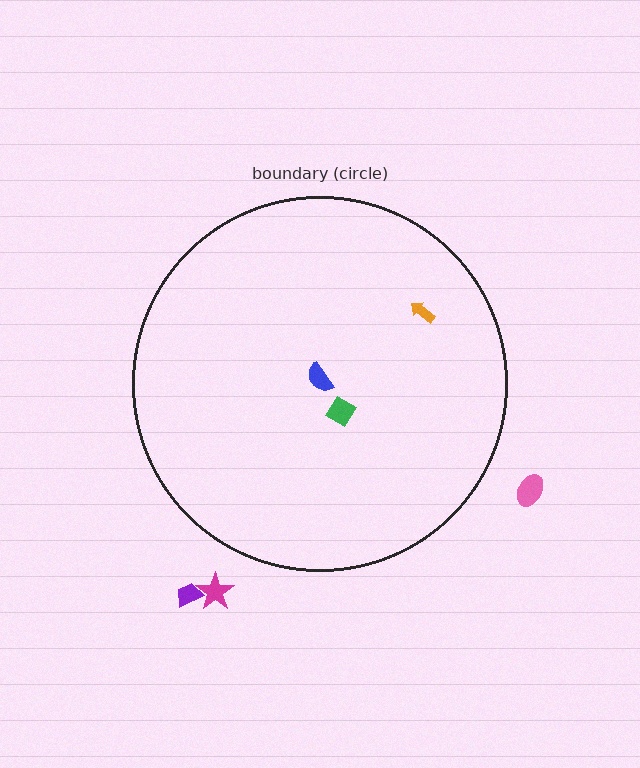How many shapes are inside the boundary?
3 inside, 3 outside.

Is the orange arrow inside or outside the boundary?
Inside.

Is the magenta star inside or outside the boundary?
Outside.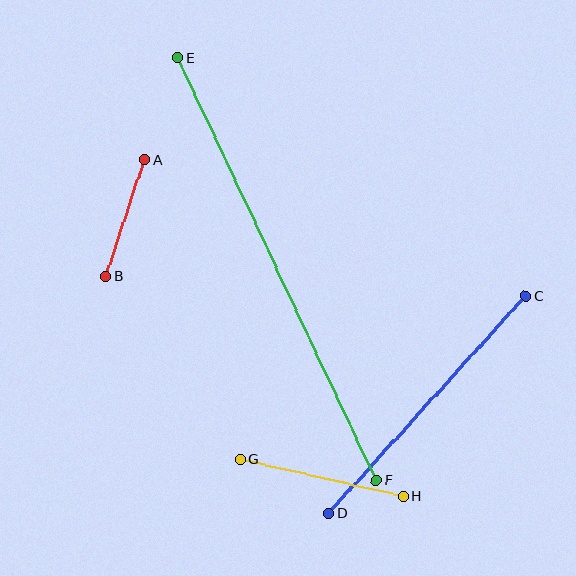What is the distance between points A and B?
The distance is approximately 123 pixels.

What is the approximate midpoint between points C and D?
The midpoint is at approximately (427, 405) pixels.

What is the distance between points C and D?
The distance is approximately 294 pixels.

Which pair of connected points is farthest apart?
Points E and F are farthest apart.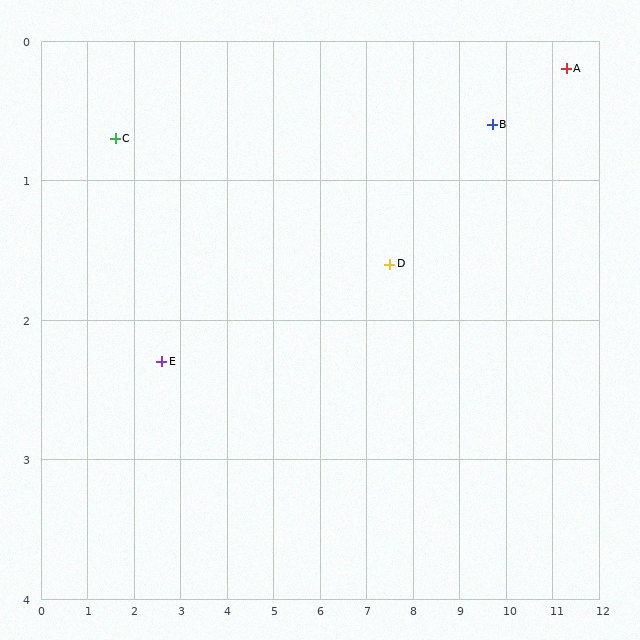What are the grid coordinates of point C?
Point C is at approximately (1.6, 0.7).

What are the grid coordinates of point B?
Point B is at approximately (9.7, 0.6).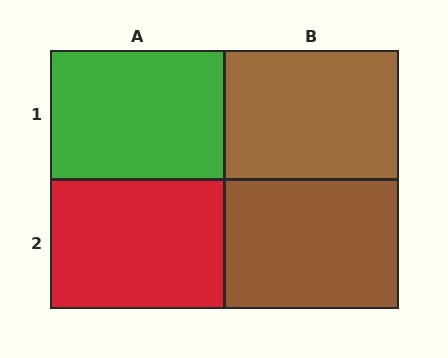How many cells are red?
1 cell is red.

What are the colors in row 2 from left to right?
Red, brown.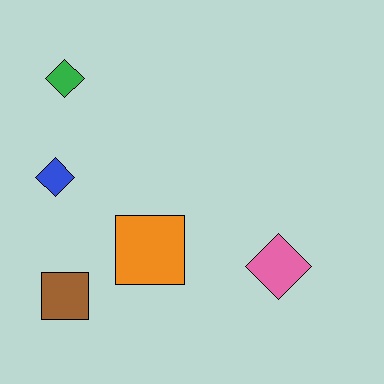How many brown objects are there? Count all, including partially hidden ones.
There is 1 brown object.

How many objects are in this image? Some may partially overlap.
There are 5 objects.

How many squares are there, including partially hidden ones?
There are 2 squares.